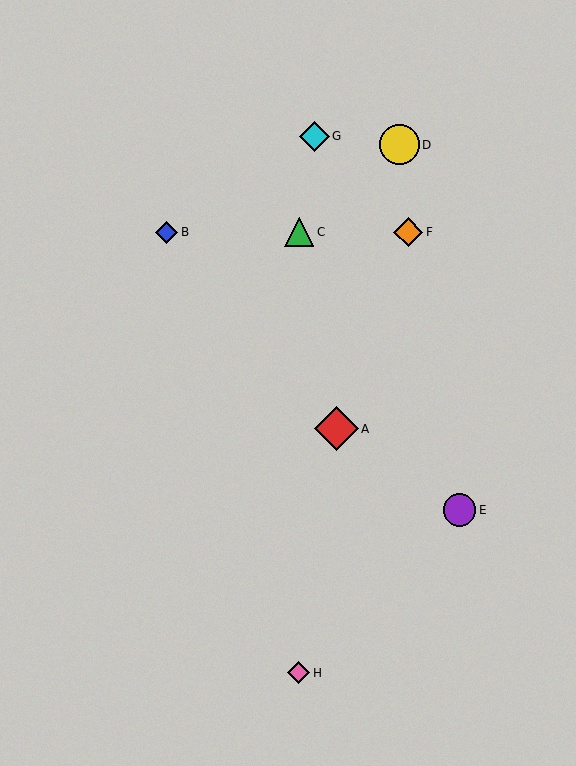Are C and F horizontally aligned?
Yes, both are at y≈232.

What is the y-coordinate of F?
Object F is at y≈232.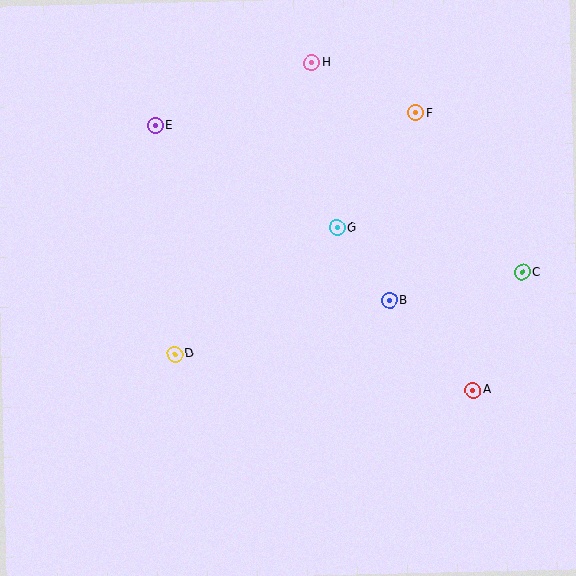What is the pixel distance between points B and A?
The distance between B and A is 122 pixels.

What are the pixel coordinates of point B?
Point B is at (390, 301).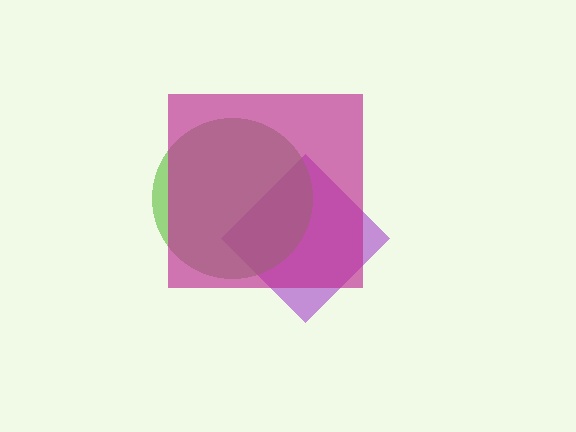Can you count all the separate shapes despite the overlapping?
Yes, there are 3 separate shapes.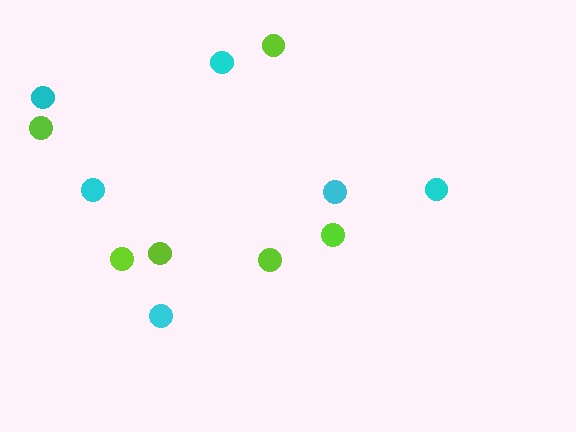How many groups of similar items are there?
There are 2 groups: one group of lime circles (6) and one group of cyan circles (6).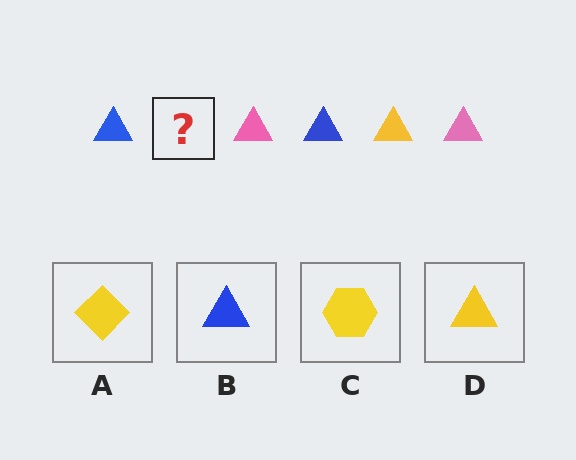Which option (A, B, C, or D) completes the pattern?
D.